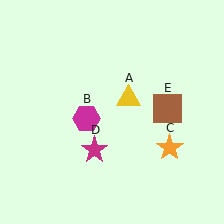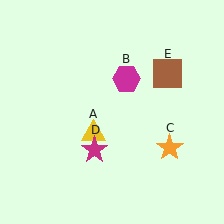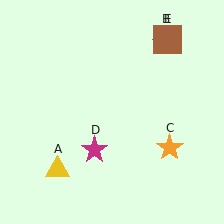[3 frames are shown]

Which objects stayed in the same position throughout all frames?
Orange star (object C) and magenta star (object D) remained stationary.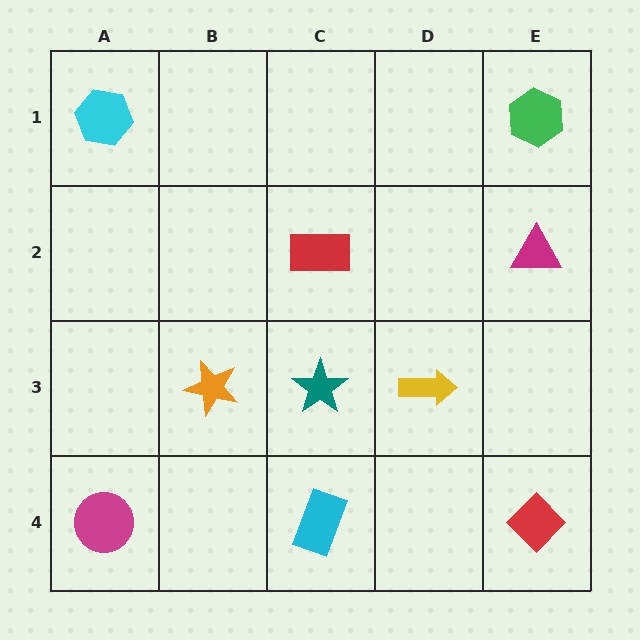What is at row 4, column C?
A cyan rectangle.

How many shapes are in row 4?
3 shapes.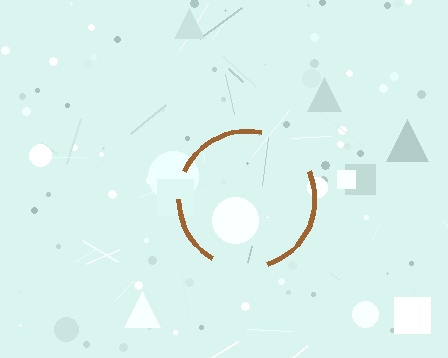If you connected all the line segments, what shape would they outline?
They would outline a circle.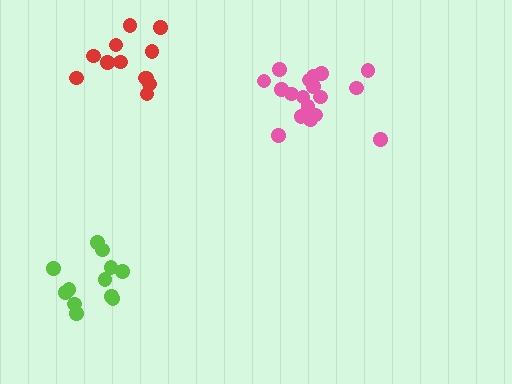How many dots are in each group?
Group 1: 12 dots, Group 2: 18 dots, Group 3: 12 dots (42 total).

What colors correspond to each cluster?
The clusters are colored: red, pink, lime.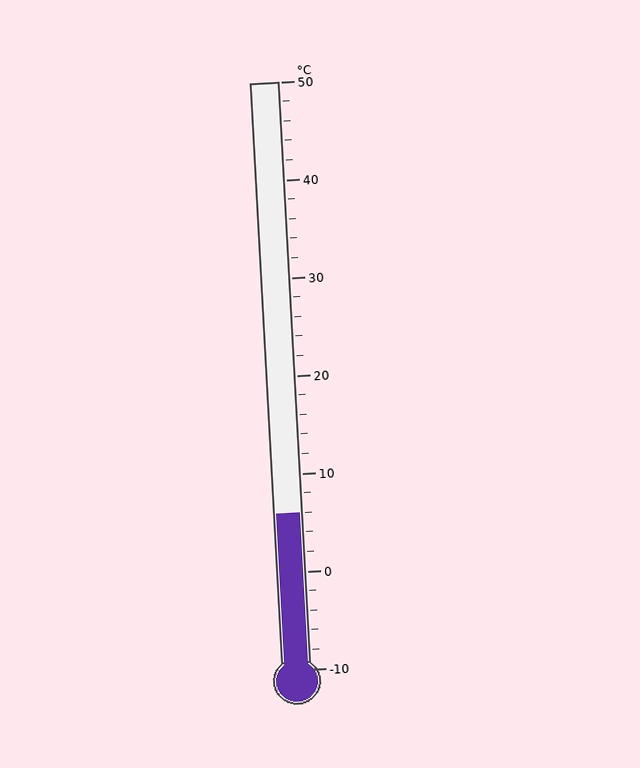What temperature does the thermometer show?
The thermometer shows approximately 6°C.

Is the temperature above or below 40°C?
The temperature is below 40°C.